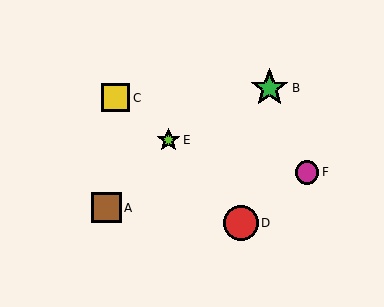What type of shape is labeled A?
Shape A is a brown square.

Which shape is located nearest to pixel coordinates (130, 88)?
The yellow square (labeled C) at (115, 98) is nearest to that location.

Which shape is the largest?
The green star (labeled B) is the largest.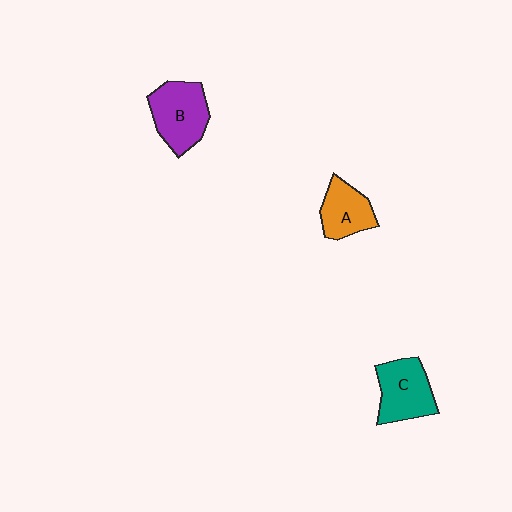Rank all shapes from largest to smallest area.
From largest to smallest: B (purple), C (teal), A (orange).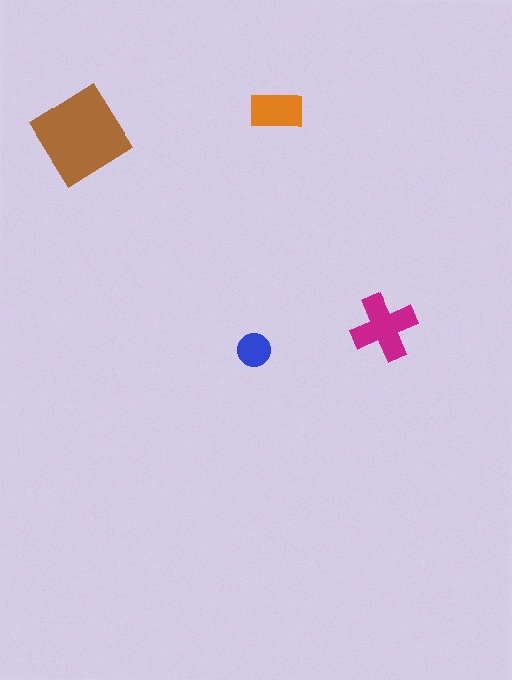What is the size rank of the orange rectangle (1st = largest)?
3rd.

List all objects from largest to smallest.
The brown diamond, the magenta cross, the orange rectangle, the blue circle.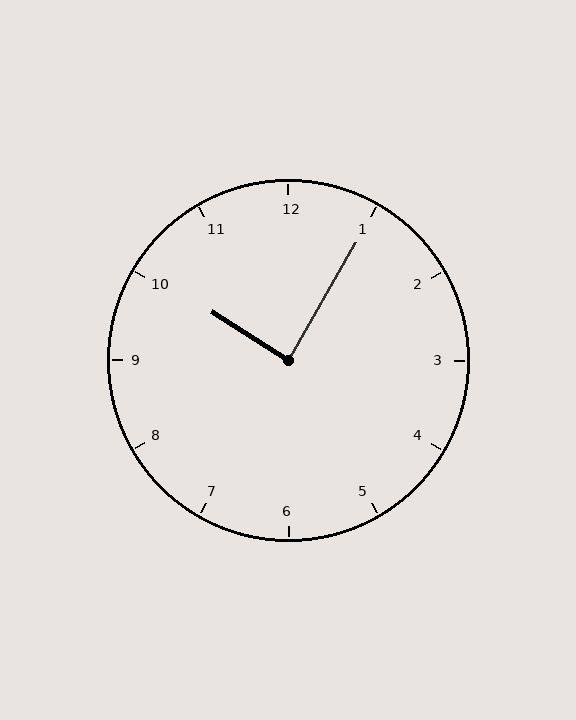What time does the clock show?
10:05.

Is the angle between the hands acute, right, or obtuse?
It is right.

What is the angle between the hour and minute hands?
Approximately 88 degrees.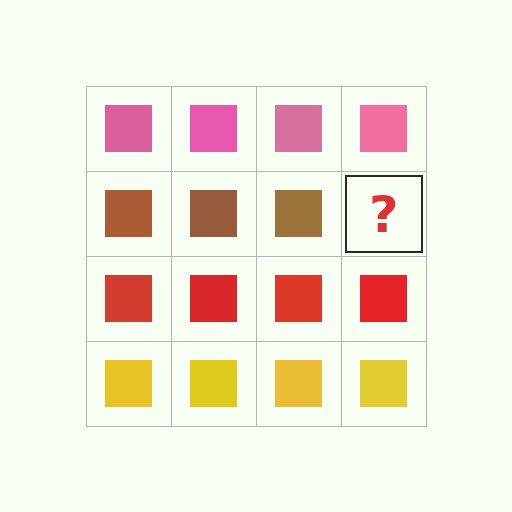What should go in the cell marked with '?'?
The missing cell should contain a brown square.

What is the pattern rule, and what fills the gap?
The rule is that each row has a consistent color. The gap should be filled with a brown square.